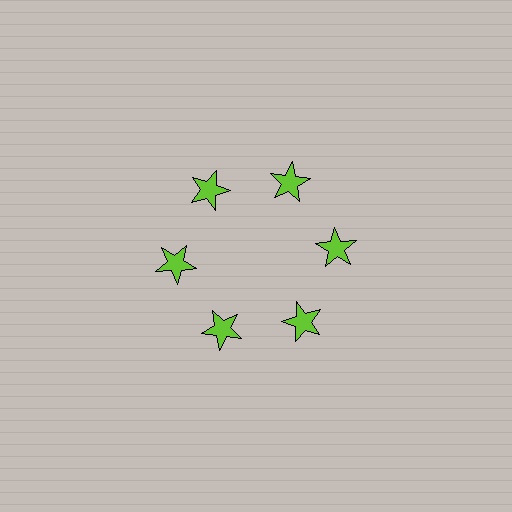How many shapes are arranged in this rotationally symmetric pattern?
There are 6 shapes, arranged in 6 groups of 1.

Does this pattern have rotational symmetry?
Yes, this pattern has 6-fold rotational symmetry. It looks the same after rotating 60 degrees around the center.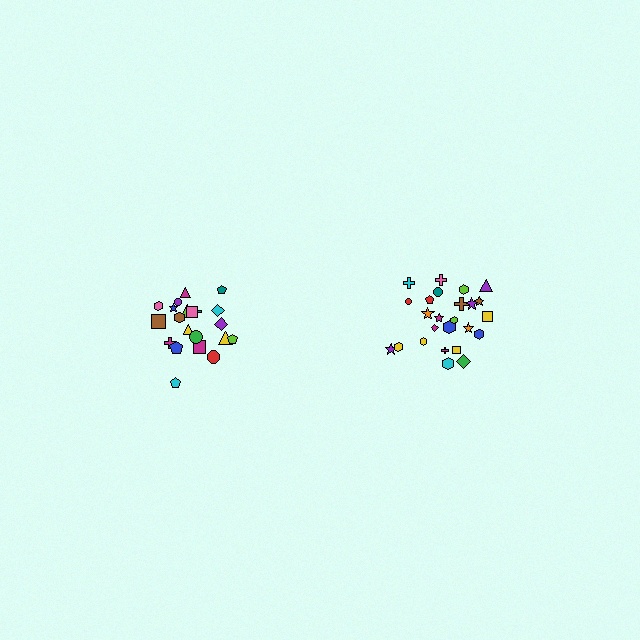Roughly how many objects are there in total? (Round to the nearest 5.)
Roughly 45 objects in total.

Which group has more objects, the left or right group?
The right group.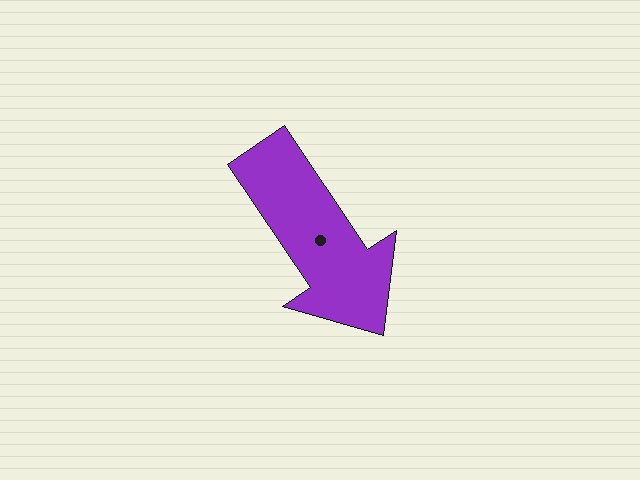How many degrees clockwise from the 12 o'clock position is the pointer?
Approximately 146 degrees.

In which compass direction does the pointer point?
Southeast.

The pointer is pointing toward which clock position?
Roughly 5 o'clock.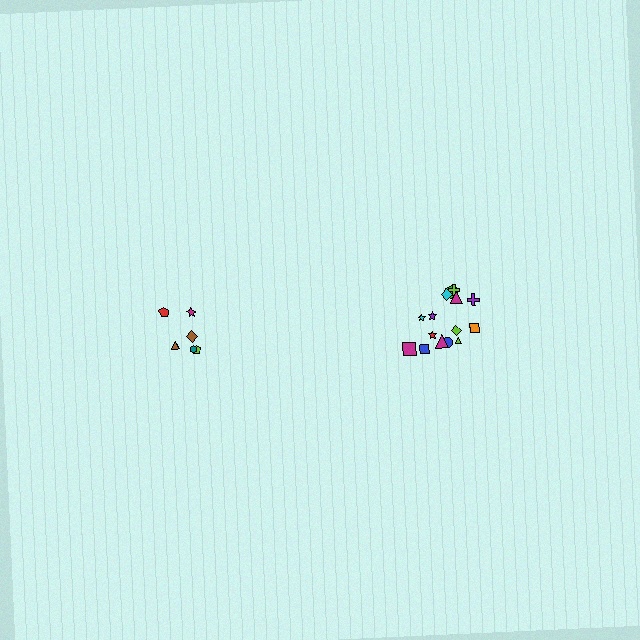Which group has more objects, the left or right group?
The right group.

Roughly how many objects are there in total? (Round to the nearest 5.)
Roughly 20 objects in total.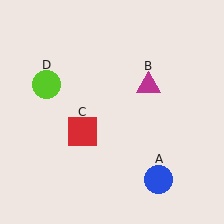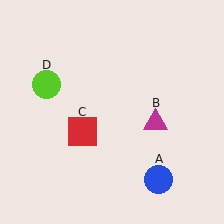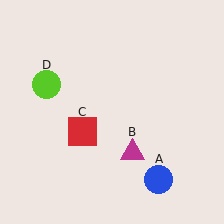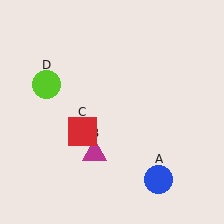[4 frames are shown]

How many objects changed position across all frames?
1 object changed position: magenta triangle (object B).